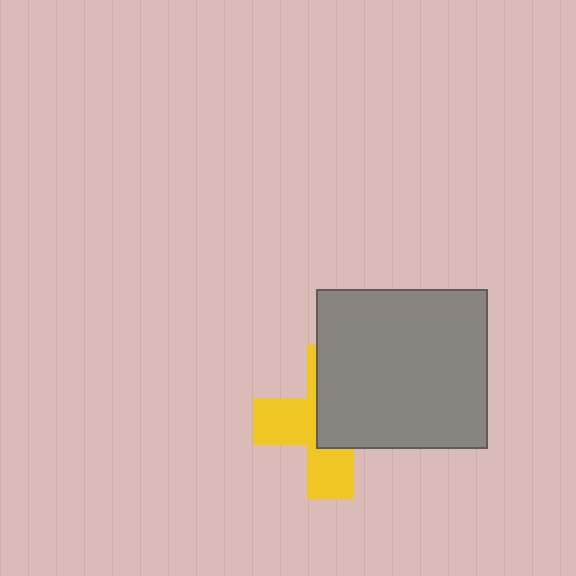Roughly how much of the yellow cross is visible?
About half of it is visible (roughly 46%).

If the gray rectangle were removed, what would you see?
You would see the complete yellow cross.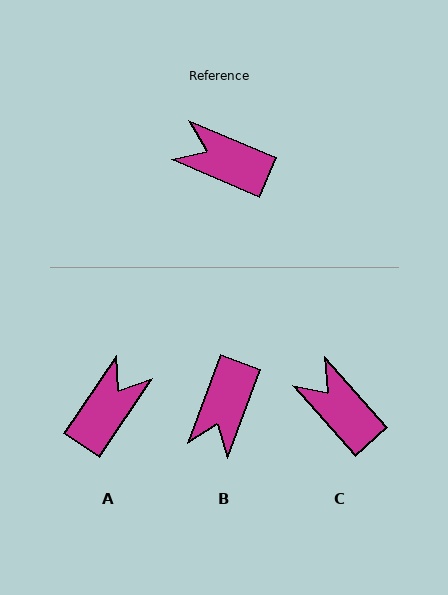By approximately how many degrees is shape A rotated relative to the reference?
Approximately 101 degrees clockwise.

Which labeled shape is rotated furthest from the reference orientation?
A, about 101 degrees away.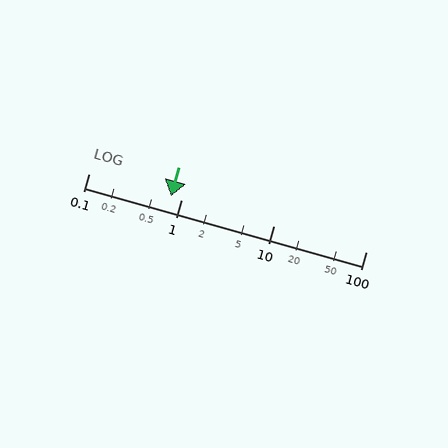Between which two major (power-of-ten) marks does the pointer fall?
The pointer is between 0.1 and 1.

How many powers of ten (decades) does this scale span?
The scale spans 3 decades, from 0.1 to 100.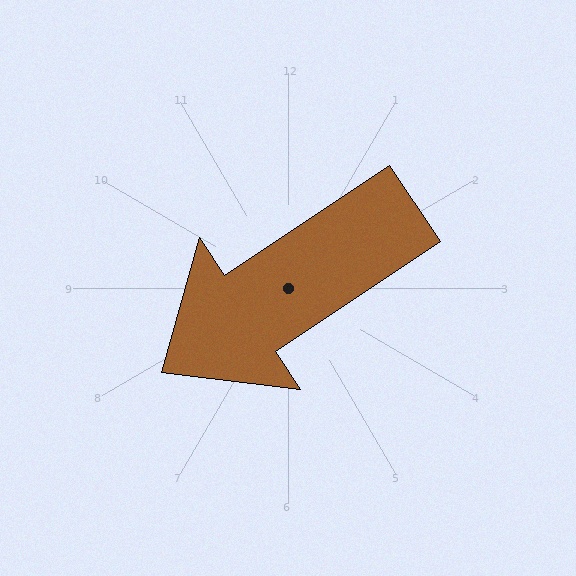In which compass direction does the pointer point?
Southwest.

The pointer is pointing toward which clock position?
Roughly 8 o'clock.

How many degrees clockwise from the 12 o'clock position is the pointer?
Approximately 236 degrees.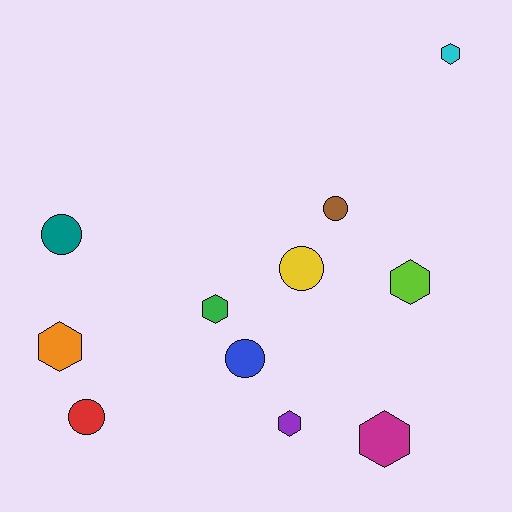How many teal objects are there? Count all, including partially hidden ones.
There is 1 teal object.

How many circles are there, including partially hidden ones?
There are 5 circles.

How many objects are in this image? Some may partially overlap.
There are 11 objects.